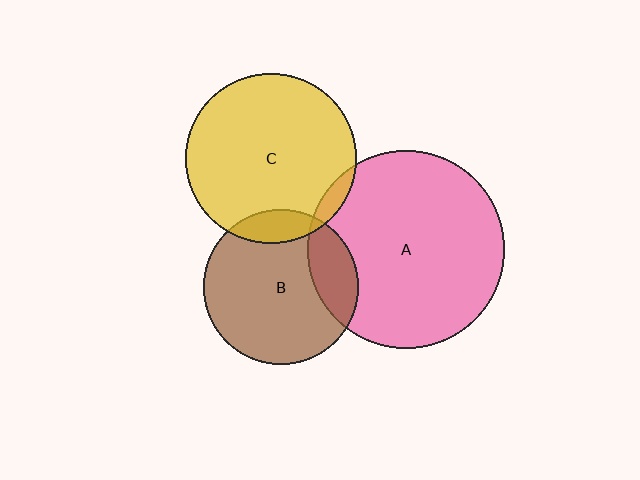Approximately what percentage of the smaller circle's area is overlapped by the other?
Approximately 20%.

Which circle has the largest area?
Circle A (pink).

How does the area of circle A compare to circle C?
Approximately 1.3 times.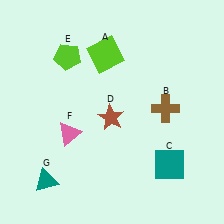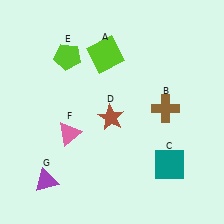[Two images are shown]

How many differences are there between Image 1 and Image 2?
There is 1 difference between the two images.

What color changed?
The triangle (G) changed from teal in Image 1 to purple in Image 2.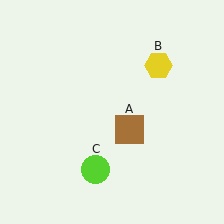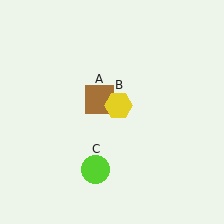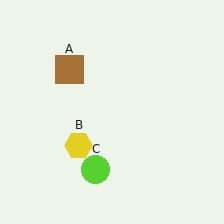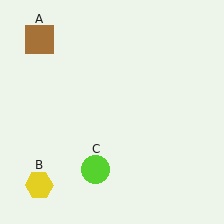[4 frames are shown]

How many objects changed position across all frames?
2 objects changed position: brown square (object A), yellow hexagon (object B).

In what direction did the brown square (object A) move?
The brown square (object A) moved up and to the left.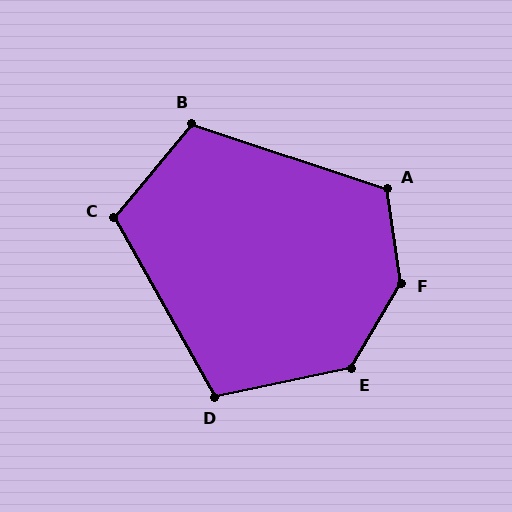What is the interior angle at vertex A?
Approximately 117 degrees (obtuse).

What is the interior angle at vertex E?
Approximately 132 degrees (obtuse).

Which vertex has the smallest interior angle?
D, at approximately 107 degrees.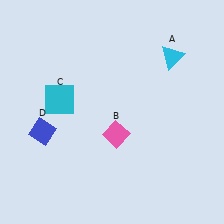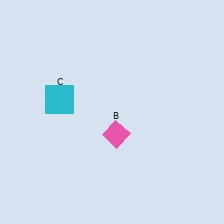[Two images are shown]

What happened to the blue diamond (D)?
The blue diamond (D) was removed in Image 2. It was in the bottom-left area of Image 1.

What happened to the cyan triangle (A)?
The cyan triangle (A) was removed in Image 2. It was in the top-right area of Image 1.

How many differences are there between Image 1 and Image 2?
There are 2 differences between the two images.